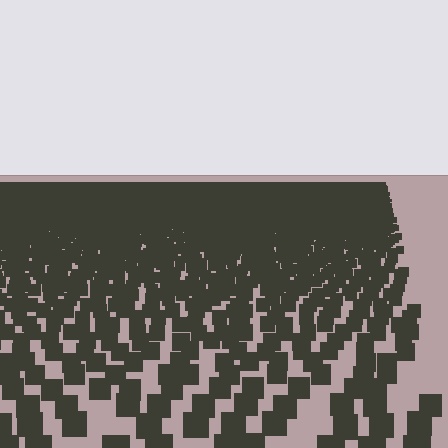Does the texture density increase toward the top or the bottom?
Density increases toward the top.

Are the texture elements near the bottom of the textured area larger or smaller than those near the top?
Larger. Near the bottom, elements are closer to the viewer and appear at a bigger on-screen size.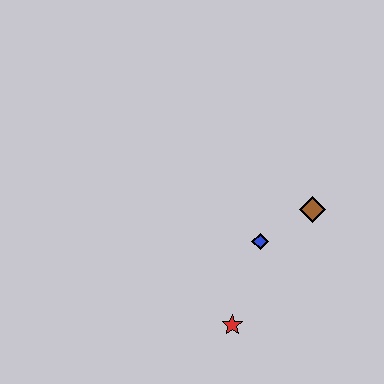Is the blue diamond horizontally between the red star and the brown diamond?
Yes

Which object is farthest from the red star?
The brown diamond is farthest from the red star.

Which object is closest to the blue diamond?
The brown diamond is closest to the blue diamond.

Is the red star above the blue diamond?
No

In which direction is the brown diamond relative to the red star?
The brown diamond is above the red star.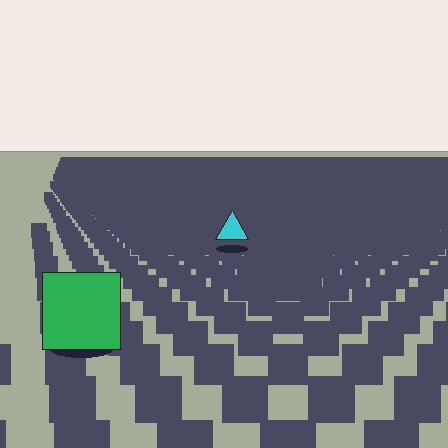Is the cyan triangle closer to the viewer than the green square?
No. The green square is closer — you can tell from the texture gradient: the ground texture is coarser near it.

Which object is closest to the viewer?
The green square is closest. The texture marks near it are larger and more spread out.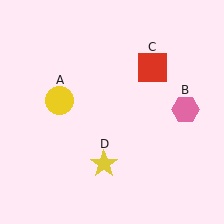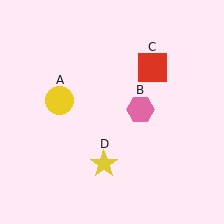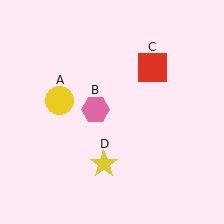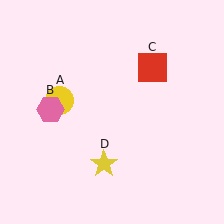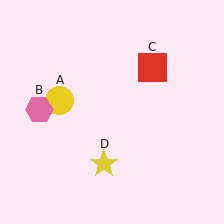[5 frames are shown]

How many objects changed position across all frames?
1 object changed position: pink hexagon (object B).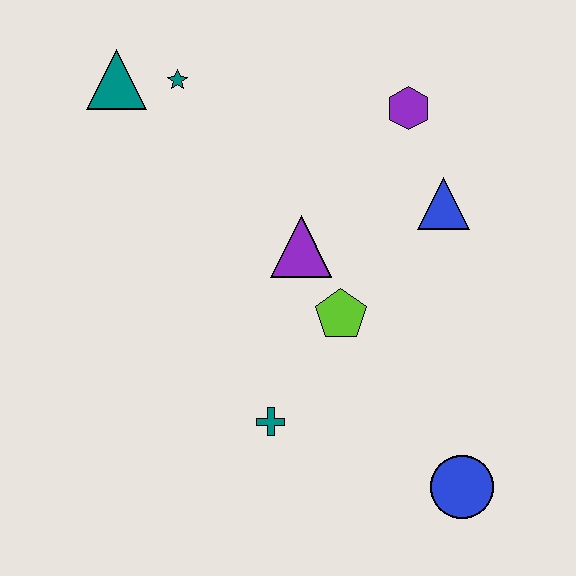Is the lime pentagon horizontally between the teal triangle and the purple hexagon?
Yes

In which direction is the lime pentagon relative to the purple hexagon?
The lime pentagon is below the purple hexagon.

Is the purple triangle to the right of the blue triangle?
No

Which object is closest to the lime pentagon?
The purple triangle is closest to the lime pentagon.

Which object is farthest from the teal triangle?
The blue circle is farthest from the teal triangle.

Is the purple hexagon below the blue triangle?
No